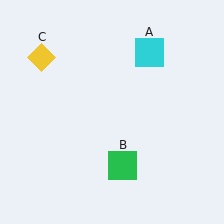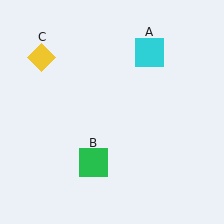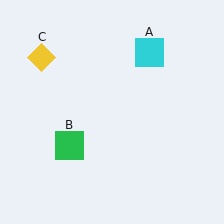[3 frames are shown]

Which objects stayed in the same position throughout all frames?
Cyan square (object A) and yellow diamond (object C) remained stationary.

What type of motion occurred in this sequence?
The green square (object B) rotated clockwise around the center of the scene.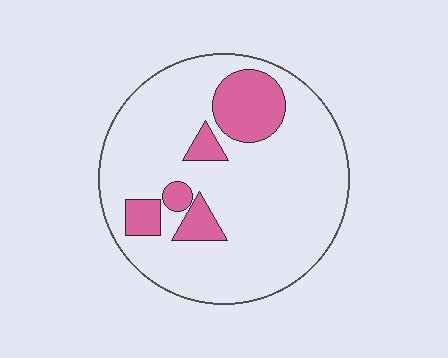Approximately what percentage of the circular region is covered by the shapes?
Approximately 20%.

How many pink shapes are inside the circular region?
5.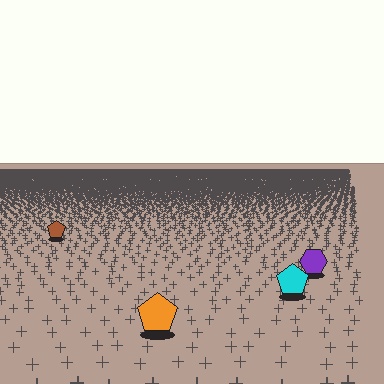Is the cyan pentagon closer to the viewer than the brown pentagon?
Yes. The cyan pentagon is closer — you can tell from the texture gradient: the ground texture is coarser near it.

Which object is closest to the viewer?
The orange pentagon is closest. The texture marks near it are larger and more spread out.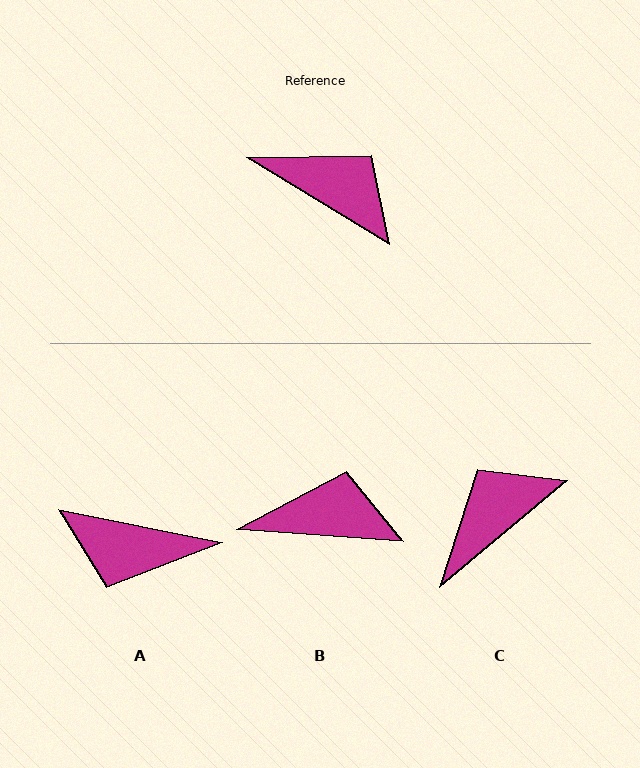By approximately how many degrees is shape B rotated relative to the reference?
Approximately 27 degrees counter-clockwise.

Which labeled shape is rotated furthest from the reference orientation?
A, about 160 degrees away.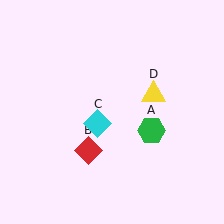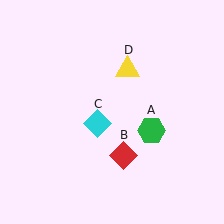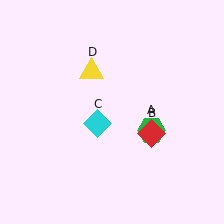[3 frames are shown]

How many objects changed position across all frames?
2 objects changed position: red diamond (object B), yellow triangle (object D).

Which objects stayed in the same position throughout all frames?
Green hexagon (object A) and cyan diamond (object C) remained stationary.